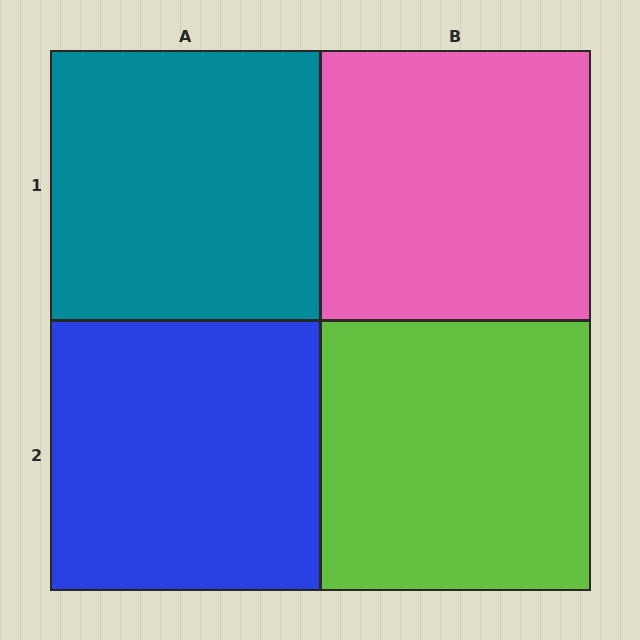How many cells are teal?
1 cell is teal.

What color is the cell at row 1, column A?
Teal.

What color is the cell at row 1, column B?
Pink.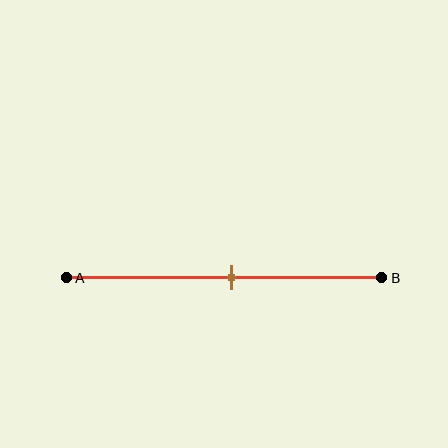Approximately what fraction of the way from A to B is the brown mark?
The brown mark is approximately 50% of the way from A to B.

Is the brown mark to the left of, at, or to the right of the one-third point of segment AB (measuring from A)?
The brown mark is to the right of the one-third point of segment AB.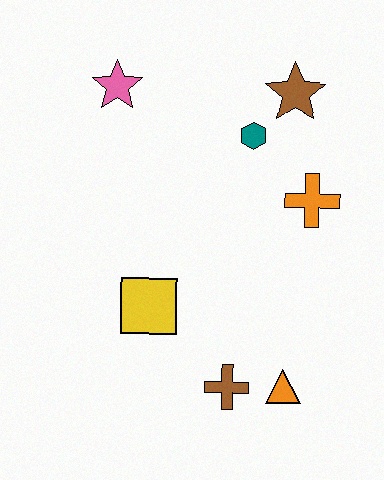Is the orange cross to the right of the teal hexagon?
Yes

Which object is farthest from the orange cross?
The pink star is farthest from the orange cross.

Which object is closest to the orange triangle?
The brown cross is closest to the orange triangle.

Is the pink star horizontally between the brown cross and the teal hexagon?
No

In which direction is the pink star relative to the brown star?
The pink star is to the left of the brown star.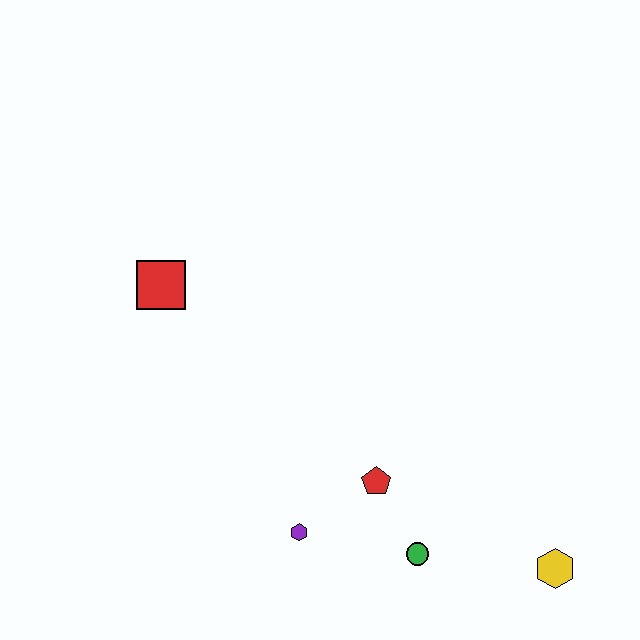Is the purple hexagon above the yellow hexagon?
Yes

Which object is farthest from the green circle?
The red square is farthest from the green circle.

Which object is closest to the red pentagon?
The green circle is closest to the red pentagon.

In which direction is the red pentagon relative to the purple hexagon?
The red pentagon is to the right of the purple hexagon.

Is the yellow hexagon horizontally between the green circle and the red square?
No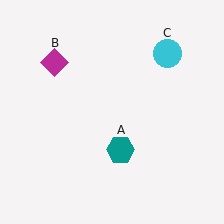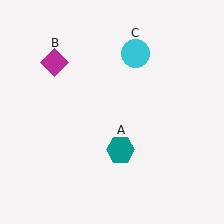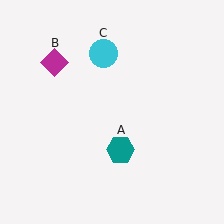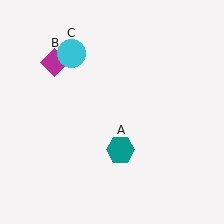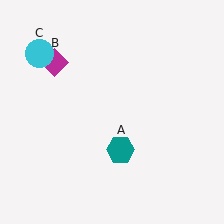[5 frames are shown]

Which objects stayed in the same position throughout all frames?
Teal hexagon (object A) and magenta diamond (object B) remained stationary.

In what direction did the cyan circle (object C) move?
The cyan circle (object C) moved left.